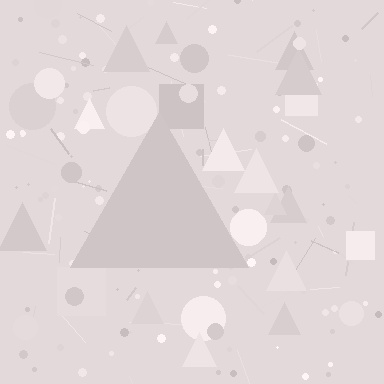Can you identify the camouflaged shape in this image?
The camouflaged shape is a triangle.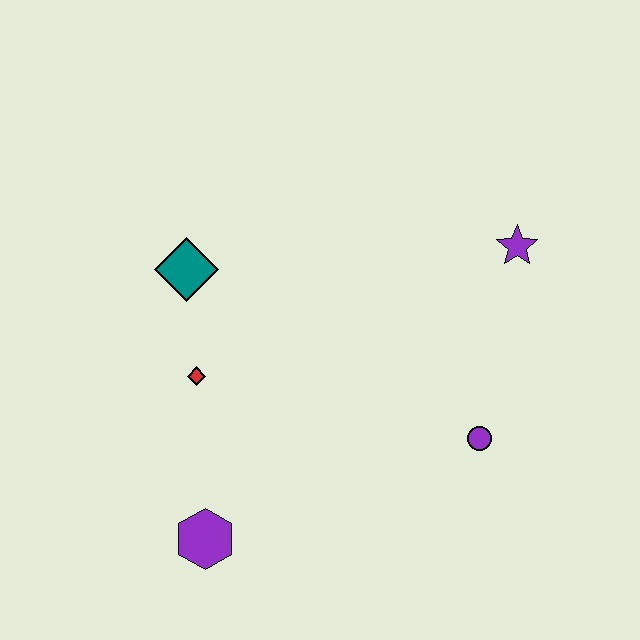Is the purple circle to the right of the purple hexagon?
Yes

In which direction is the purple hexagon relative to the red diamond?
The purple hexagon is below the red diamond.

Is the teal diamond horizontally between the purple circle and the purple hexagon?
No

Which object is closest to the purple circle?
The purple star is closest to the purple circle.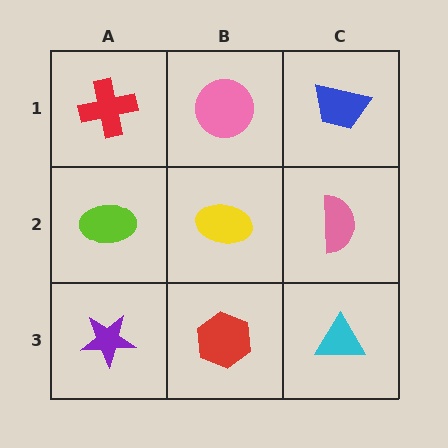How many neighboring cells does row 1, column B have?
3.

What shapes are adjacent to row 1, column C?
A pink semicircle (row 2, column C), a pink circle (row 1, column B).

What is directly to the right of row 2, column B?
A pink semicircle.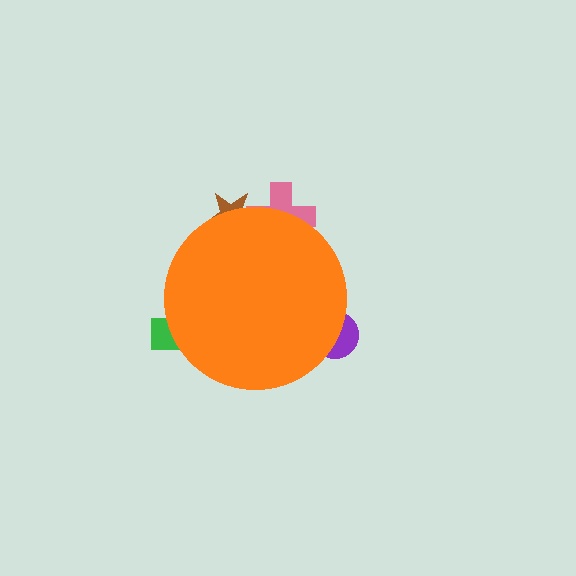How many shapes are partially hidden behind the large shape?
4 shapes are partially hidden.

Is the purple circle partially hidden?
Yes, the purple circle is partially hidden behind the orange circle.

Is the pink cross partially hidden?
Yes, the pink cross is partially hidden behind the orange circle.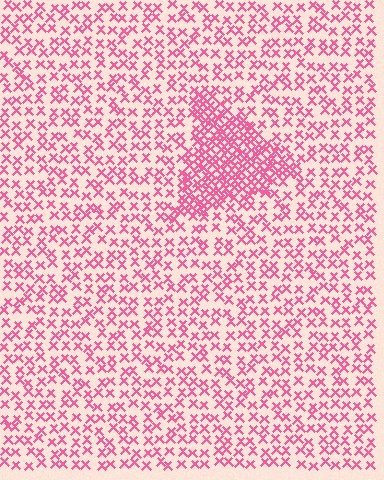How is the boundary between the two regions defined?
The boundary is defined by a change in element density (approximately 2.3x ratio). All elements are the same color, size, and shape.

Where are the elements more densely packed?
The elements are more densely packed inside the triangle boundary.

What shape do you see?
I see a triangle.